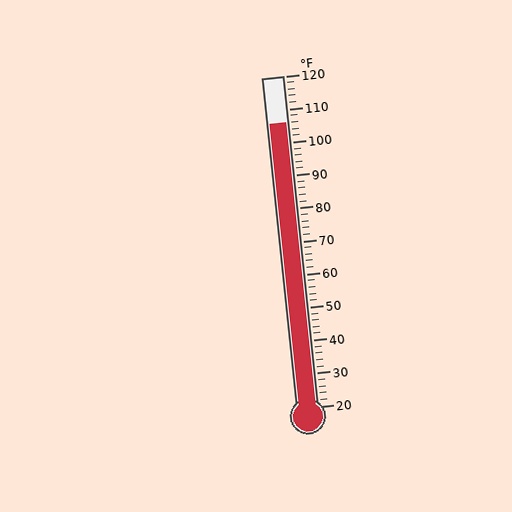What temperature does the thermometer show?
The thermometer shows approximately 106°F.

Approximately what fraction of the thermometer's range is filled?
The thermometer is filled to approximately 85% of its range.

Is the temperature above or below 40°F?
The temperature is above 40°F.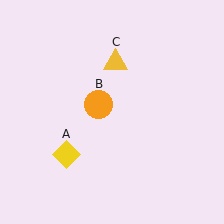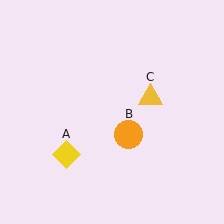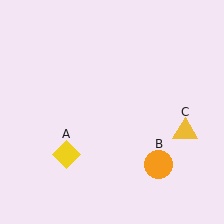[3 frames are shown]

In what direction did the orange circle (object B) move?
The orange circle (object B) moved down and to the right.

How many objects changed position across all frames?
2 objects changed position: orange circle (object B), yellow triangle (object C).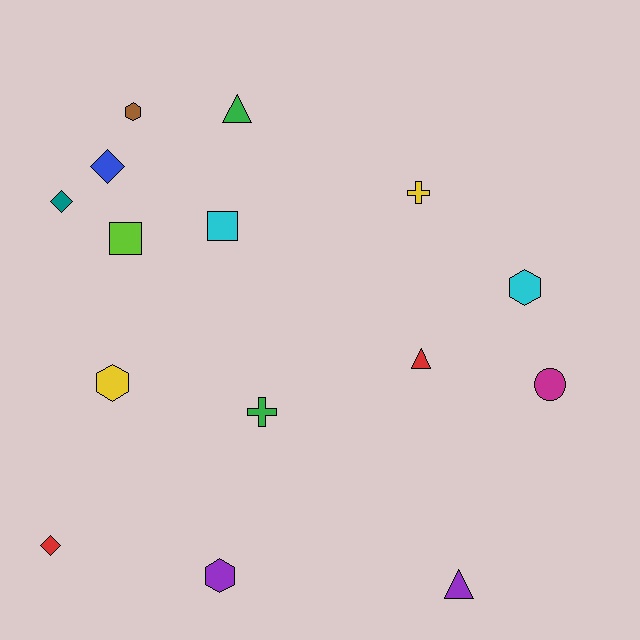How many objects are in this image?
There are 15 objects.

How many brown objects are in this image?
There is 1 brown object.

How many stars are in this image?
There are no stars.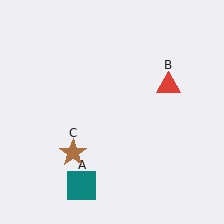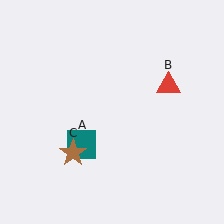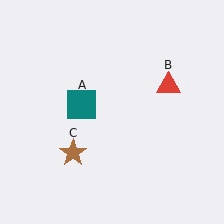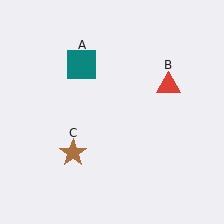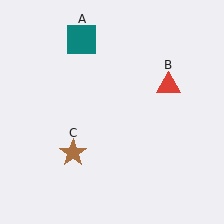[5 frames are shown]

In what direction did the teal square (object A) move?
The teal square (object A) moved up.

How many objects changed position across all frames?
1 object changed position: teal square (object A).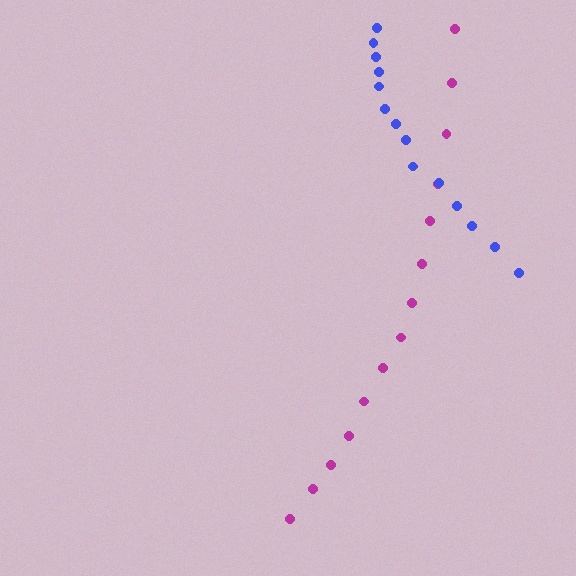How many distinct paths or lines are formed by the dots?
There are 2 distinct paths.